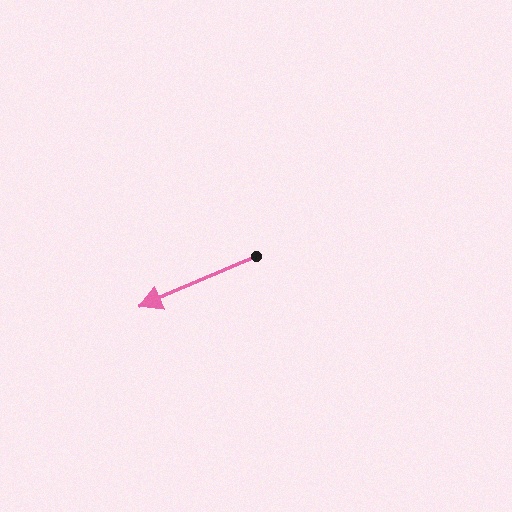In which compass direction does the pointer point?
Southwest.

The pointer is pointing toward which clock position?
Roughly 8 o'clock.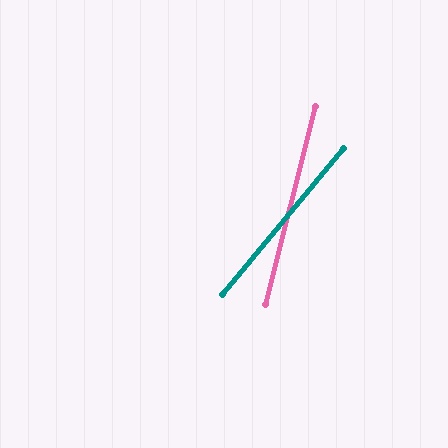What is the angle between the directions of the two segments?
Approximately 25 degrees.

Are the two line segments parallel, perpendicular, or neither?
Neither parallel nor perpendicular — they differ by about 25°.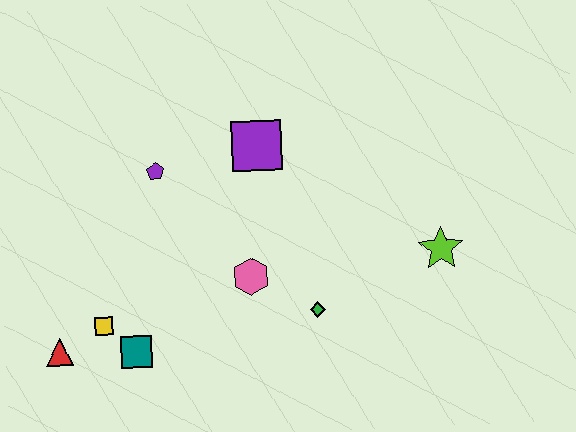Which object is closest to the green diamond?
The pink hexagon is closest to the green diamond.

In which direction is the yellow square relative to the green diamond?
The yellow square is to the left of the green diamond.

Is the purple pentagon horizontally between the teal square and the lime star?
Yes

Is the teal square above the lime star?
No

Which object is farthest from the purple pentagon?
The lime star is farthest from the purple pentagon.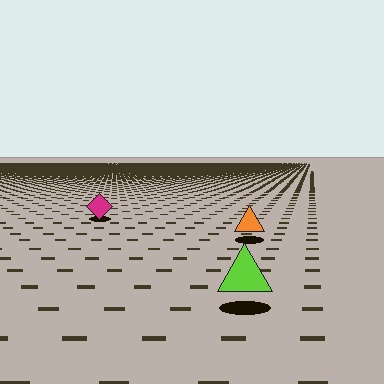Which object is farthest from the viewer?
The magenta diamond is farthest from the viewer. It appears smaller and the ground texture around it is denser.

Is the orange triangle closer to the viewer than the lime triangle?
No. The lime triangle is closer — you can tell from the texture gradient: the ground texture is coarser near it.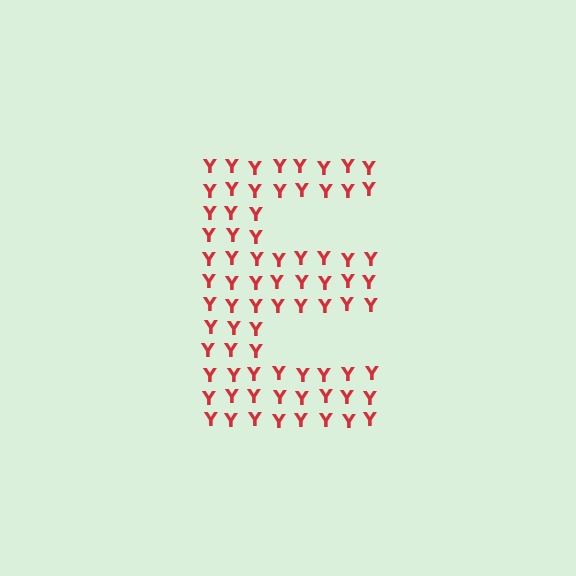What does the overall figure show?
The overall figure shows the letter E.